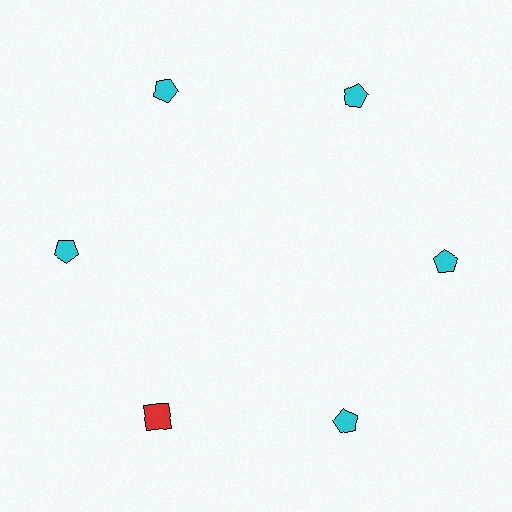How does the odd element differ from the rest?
It differs in both color (red instead of cyan) and shape (square instead of pentagon).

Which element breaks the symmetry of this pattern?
The red square at roughly the 7 o'clock position breaks the symmetry. All other shapes are cyan pentagons.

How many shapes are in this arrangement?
There are 6 shapes arranged in a ring pattern.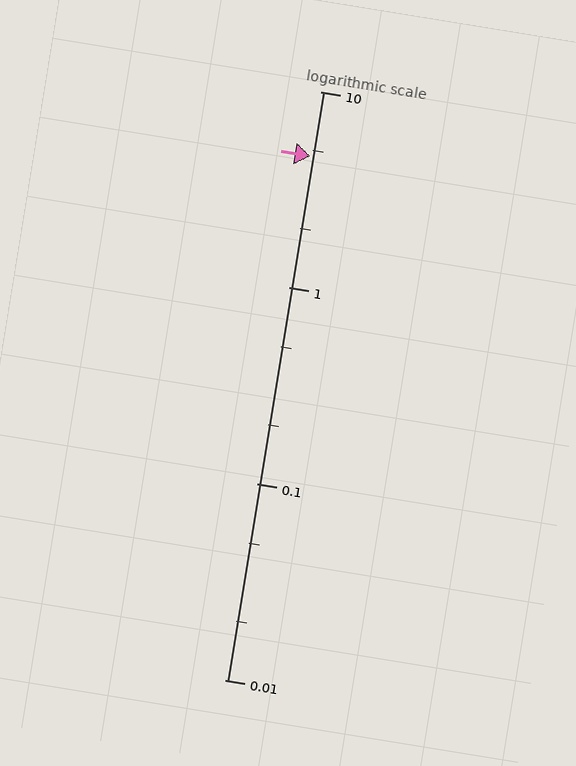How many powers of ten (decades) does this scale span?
The scale spans 3 decades, from 0.01 to 10.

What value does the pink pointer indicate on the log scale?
The pointer indicates approximately 4.7.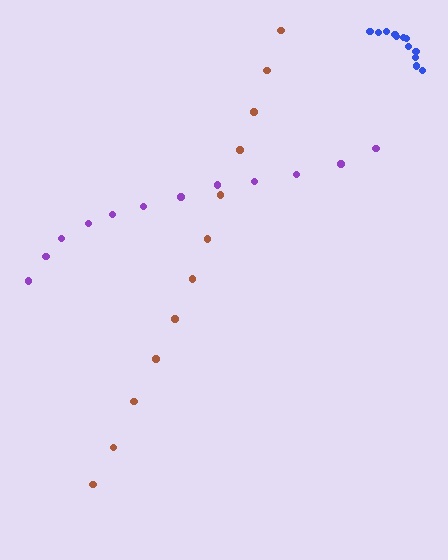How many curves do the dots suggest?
There are 3 distinct paths.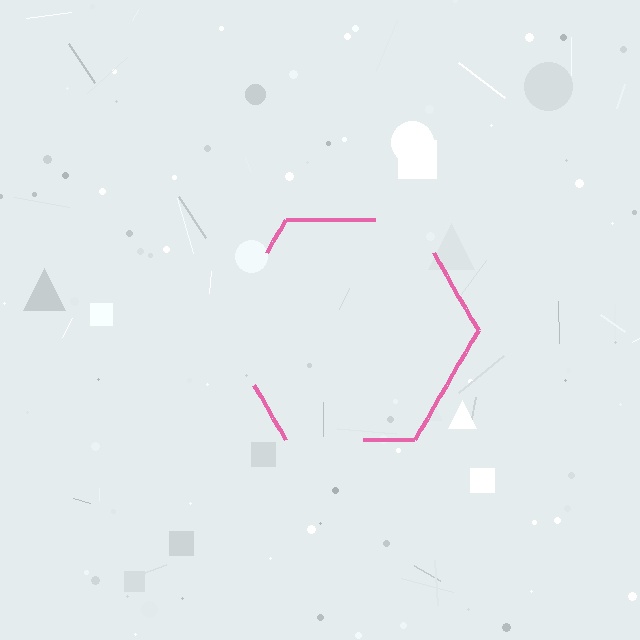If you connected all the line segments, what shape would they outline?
They would outline a hexagon.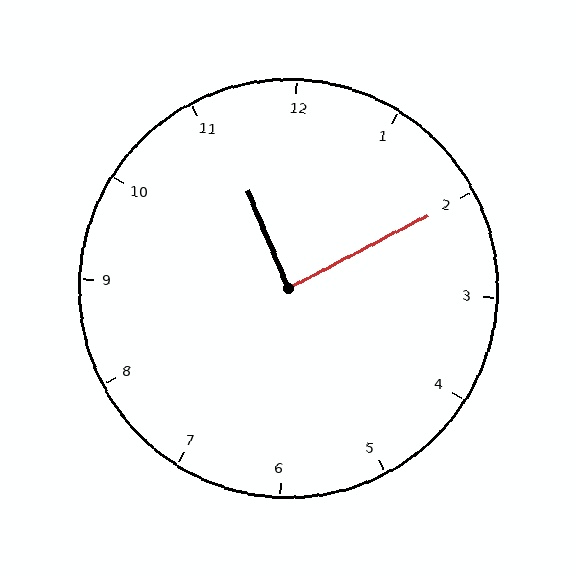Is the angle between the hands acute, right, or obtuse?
It is right.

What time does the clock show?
11:10.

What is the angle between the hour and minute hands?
Approximately 85 degrees.